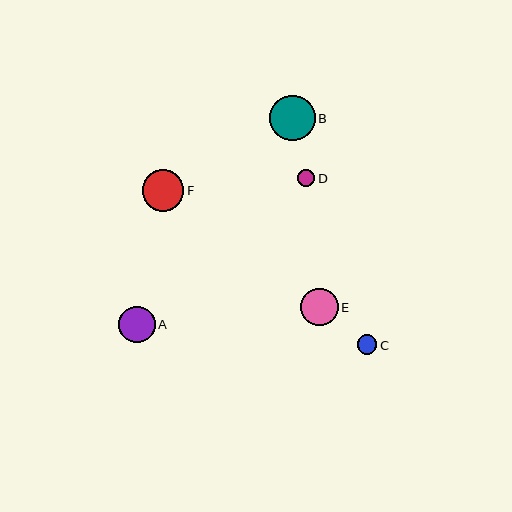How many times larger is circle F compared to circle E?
Circle F is approximately 1.1 times the size of circle E.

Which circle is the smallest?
Circle D is the smallest with a size of approximately 17 pixels.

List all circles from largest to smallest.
From largest to smallest: B, F, E, A, C, D.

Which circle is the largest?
Circle B is the largest with a size of approximately 46 pixels.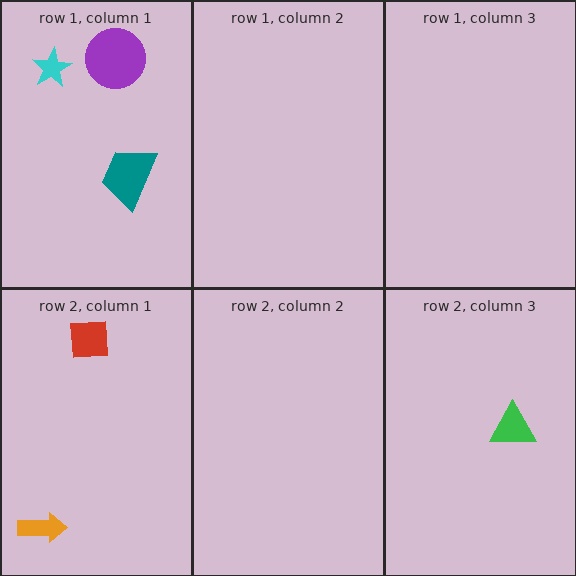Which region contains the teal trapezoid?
The row 1, column 1 region.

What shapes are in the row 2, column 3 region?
The green triangle.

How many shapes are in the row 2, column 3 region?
1.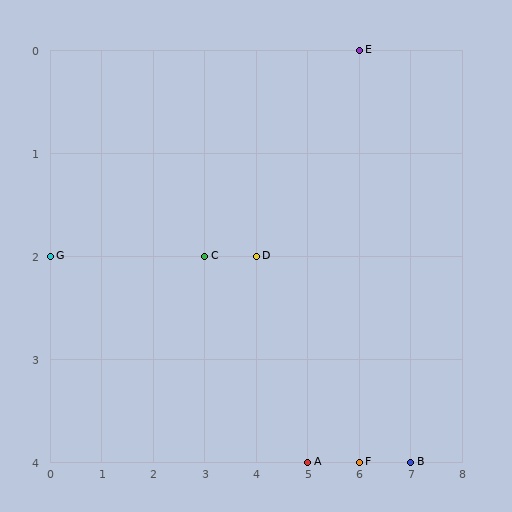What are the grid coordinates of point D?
Point D is at grid coordinates (4, 2).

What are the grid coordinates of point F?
Point F is at grid coordinates (6, 4).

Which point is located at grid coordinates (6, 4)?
Point F is at (6, 4).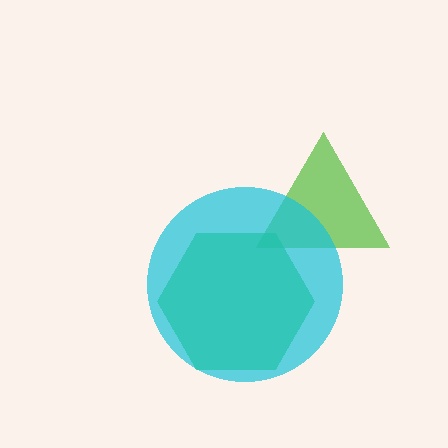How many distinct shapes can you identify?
There are 3 distinct shapes: a lime triangle, a green hexagon, a cyan circle.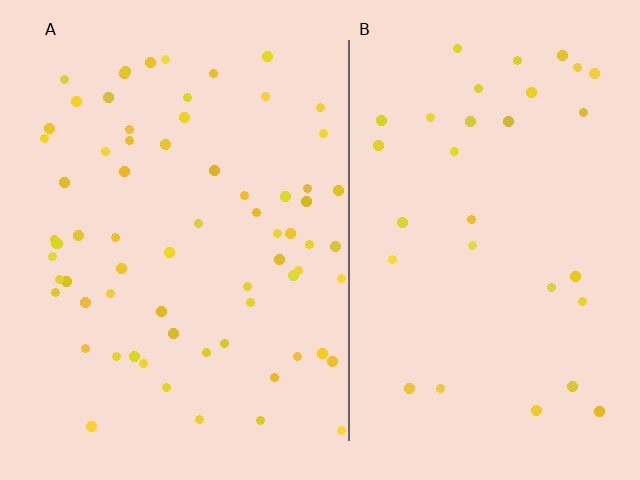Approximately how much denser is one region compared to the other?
Approximately 2.2× — region A over region B.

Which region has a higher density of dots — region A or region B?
A (the left).